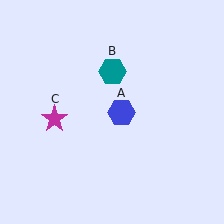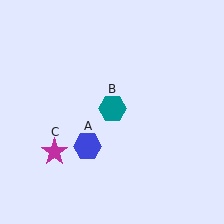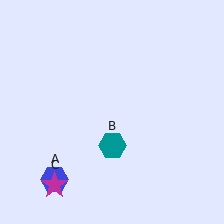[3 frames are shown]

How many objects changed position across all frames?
3 objects changed position: blue hexagon (object A), teal hexagon (object B), magenta star (object C).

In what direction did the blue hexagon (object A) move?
The blue hexagon (object A) moved down and to the left.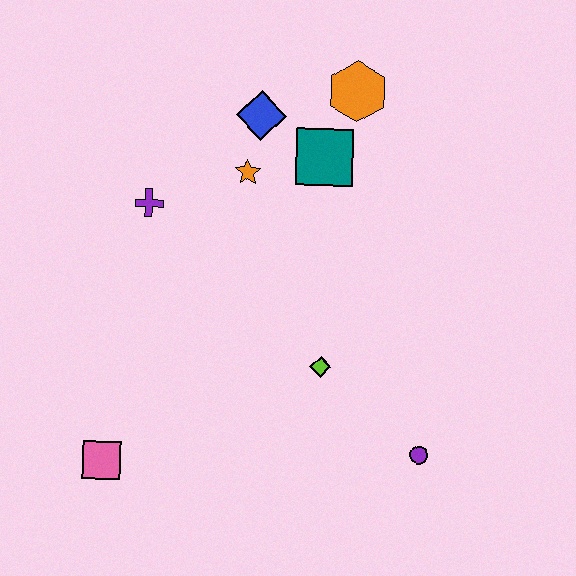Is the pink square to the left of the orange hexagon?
Yes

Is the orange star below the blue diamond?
Yes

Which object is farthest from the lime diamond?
The orange hexagon is farthest from the lime diamond.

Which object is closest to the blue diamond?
The orange star is closest to the blue diamond.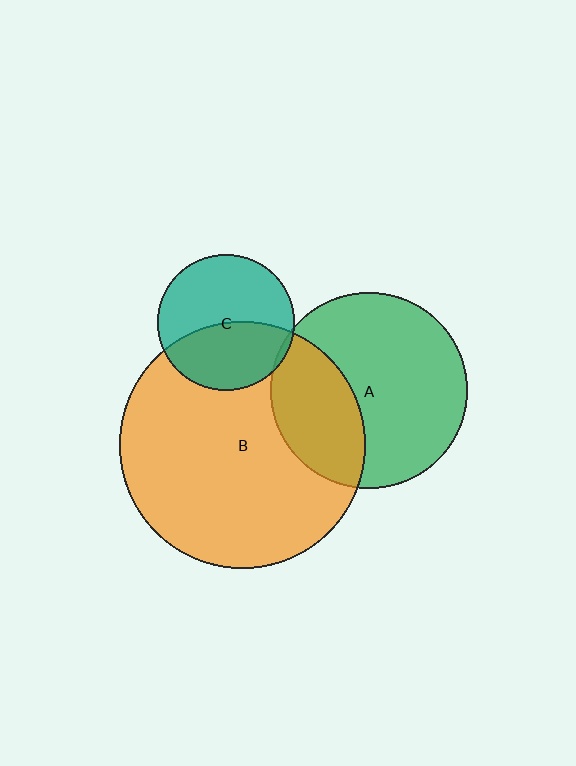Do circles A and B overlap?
Yes.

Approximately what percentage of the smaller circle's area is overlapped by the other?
Approximately 35%.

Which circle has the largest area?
Circle B (orange).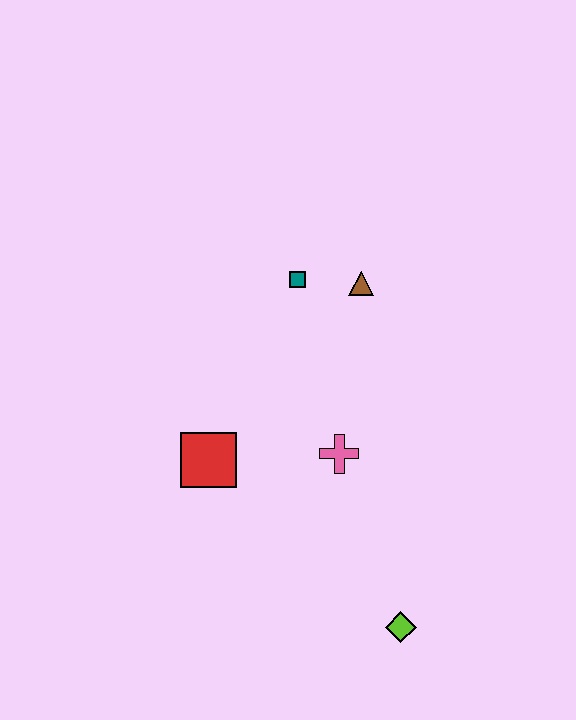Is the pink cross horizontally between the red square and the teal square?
No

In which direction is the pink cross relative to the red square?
The pink cross is to the right of the red square.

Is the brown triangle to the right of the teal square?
Yes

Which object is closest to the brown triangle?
The teal square is closest to the brown triangle.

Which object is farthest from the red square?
The lime diamond is farthest from the red square.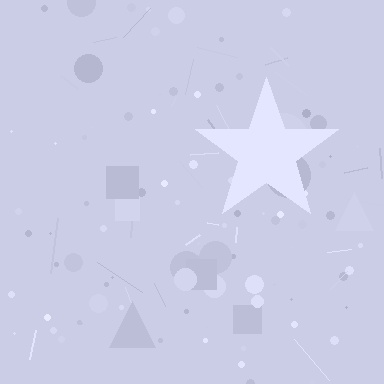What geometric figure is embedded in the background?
A star is embedded in the background.